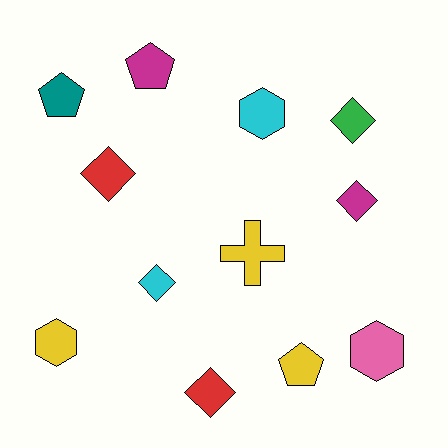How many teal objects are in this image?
There is 1 teal object.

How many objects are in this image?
There are 12 objects.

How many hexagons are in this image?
There are 3 hexagons.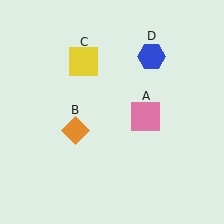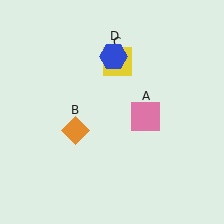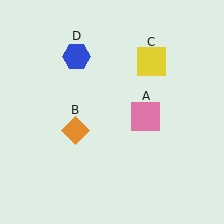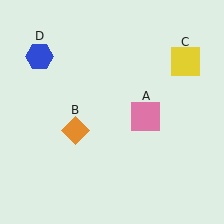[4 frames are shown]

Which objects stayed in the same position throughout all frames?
Pink square (object A) and orange diamond (object B) remained stationary.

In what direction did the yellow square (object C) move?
The yellow square (object C) moved right.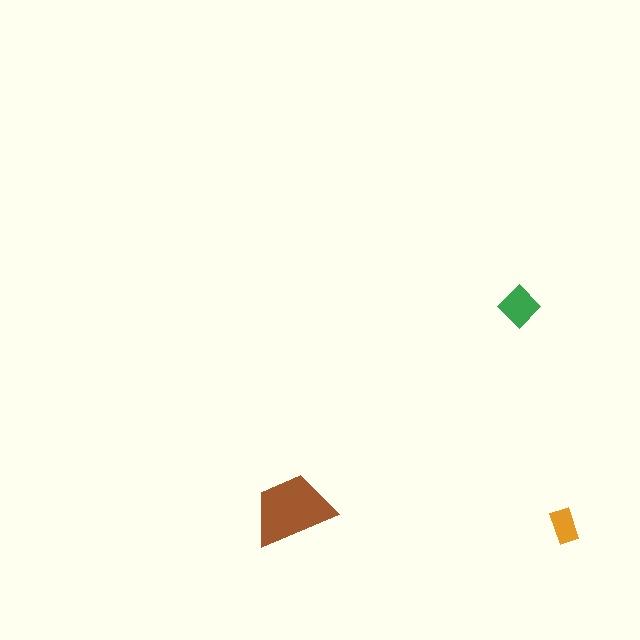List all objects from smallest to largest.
The orange rectangle, the green diamond, the brown trapezoid.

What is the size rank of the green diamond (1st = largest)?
2nd.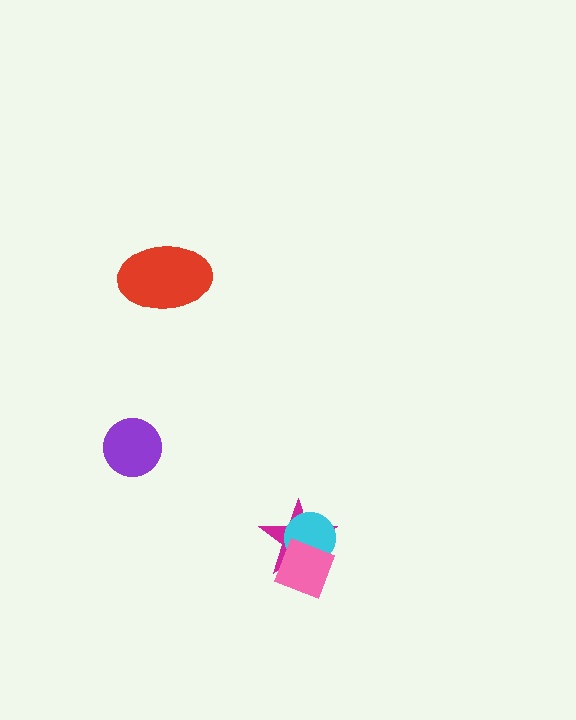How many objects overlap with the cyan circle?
2 objects overlap with the cyan circle.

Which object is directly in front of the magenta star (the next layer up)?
The cyan circle is directly in front of the magenta star.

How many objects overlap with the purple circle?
0 objects overlap with the purple circle.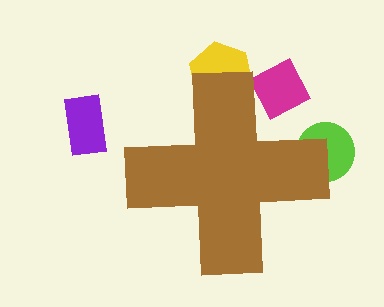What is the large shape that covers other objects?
A brown cross.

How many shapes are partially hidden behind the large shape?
3 shapes are partially hidden.